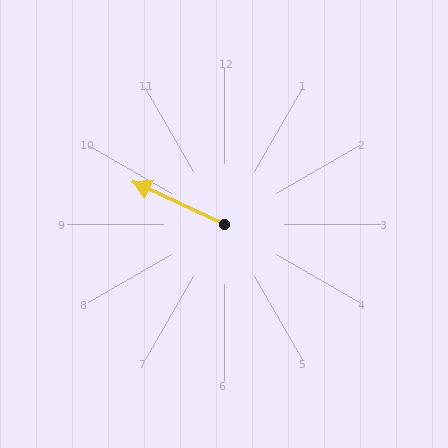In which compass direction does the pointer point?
Northwest.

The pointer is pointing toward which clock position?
Roughly 10 o'clock.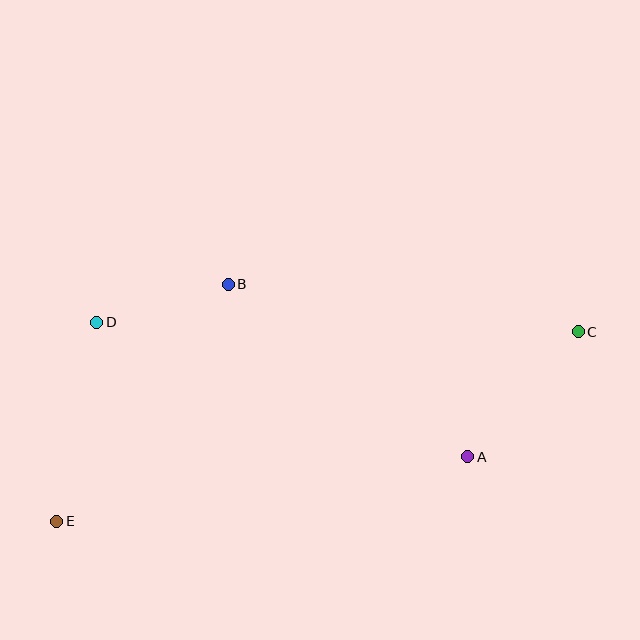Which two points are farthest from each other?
Points C and E are farthest from each other.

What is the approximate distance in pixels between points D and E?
The distance between D and E is approximately 203 pixels.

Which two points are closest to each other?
Points B and D are closest to each other.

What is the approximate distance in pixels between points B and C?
The distance between B and C is approximately 353 pixels.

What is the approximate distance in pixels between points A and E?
The distance between A and E is approximately 416 pixels.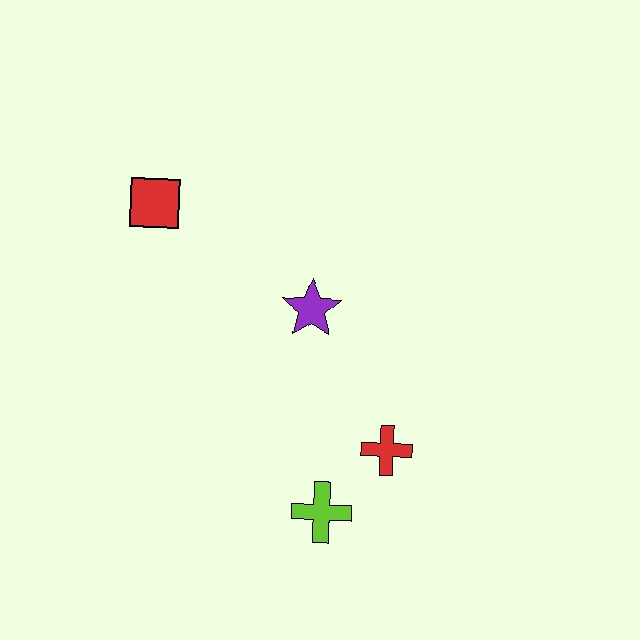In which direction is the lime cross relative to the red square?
The lime cross is below the red square.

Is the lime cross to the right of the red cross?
No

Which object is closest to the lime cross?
The red cross is closest to the lime cross.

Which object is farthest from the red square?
The lime cross is farthest from the red square.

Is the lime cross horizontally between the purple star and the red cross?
Yes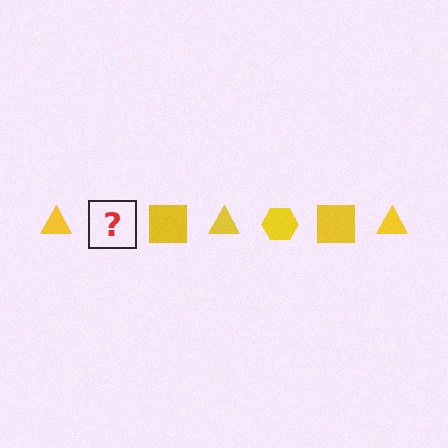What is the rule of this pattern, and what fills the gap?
The rule is that the pattern cycles through triangle, hexagon, square shapes in yellow. The gap should be filled with a yellow hexagon.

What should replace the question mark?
The question mark should be replaced with a yellow hexagon.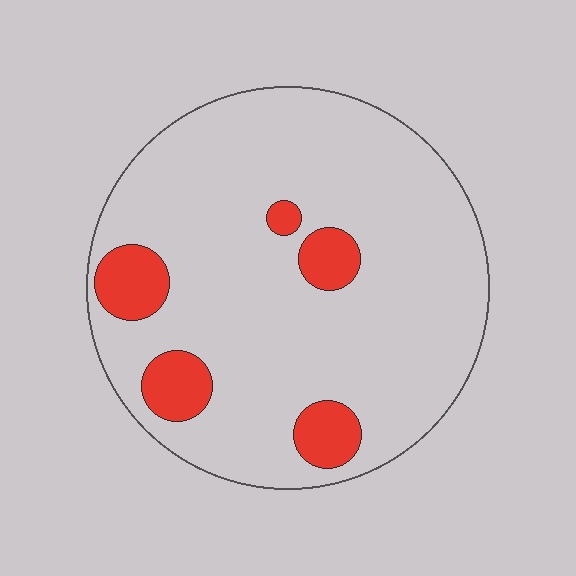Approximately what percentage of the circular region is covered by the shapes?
Approximately 15%.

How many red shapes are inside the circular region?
5.